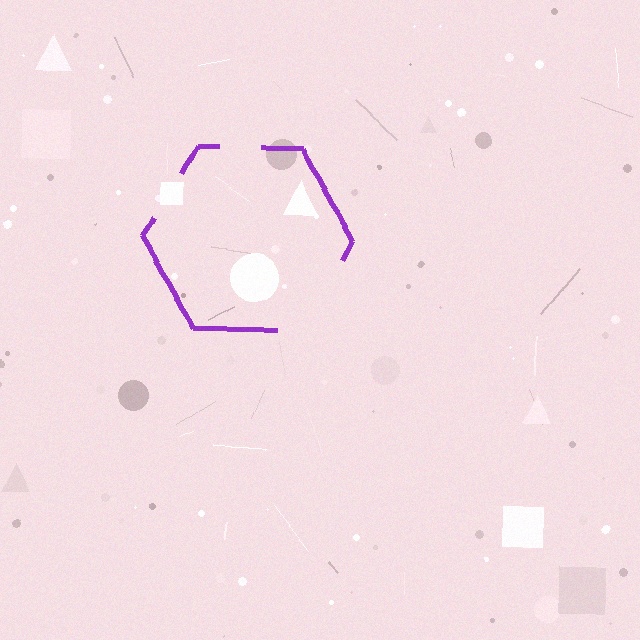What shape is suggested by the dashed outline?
The dashed outline suggests a hexagon.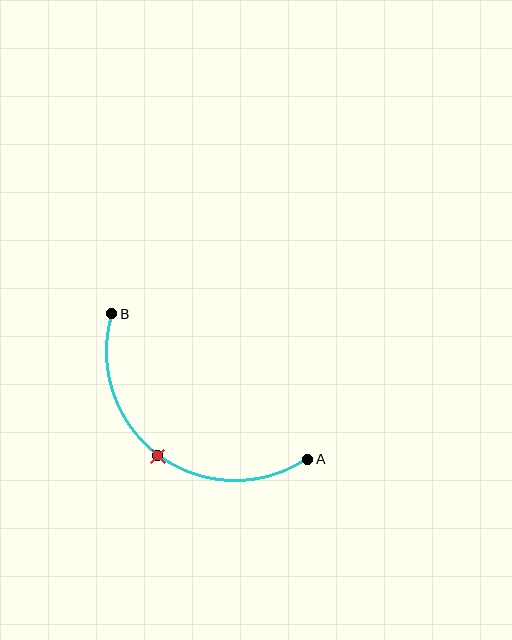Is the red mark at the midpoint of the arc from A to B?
Yes. The red mark lies on the arc at equal arc-length from both A and B — it is the arc midpoint.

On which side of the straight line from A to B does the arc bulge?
The arc bulges below and to the left of the straight line connecting A and B.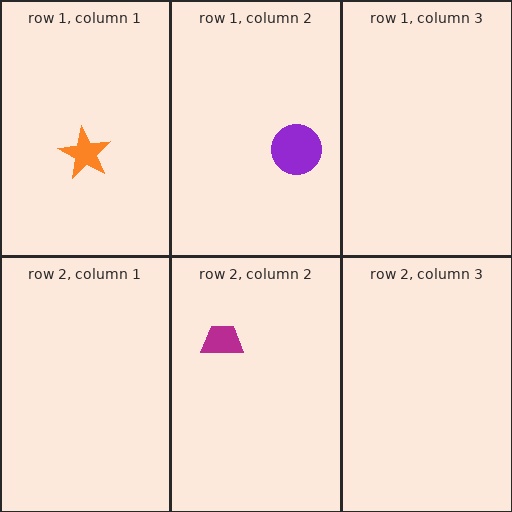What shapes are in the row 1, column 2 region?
The purple circle.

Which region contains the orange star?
The row 1, column 1 region.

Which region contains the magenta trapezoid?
The row 2, column 2 region.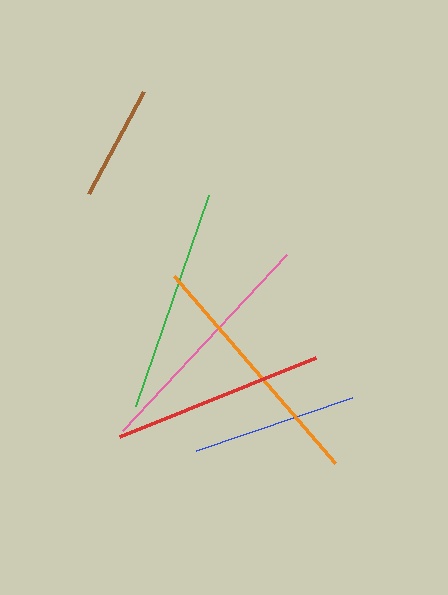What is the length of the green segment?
The green segment is approximately 223 pixels long.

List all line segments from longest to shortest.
From longest to shortest: orange, pink, green, red, blue, brown.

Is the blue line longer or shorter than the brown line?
The blue line is longer than the brown line.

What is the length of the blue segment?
The blue segment is approximately 164 pixels long.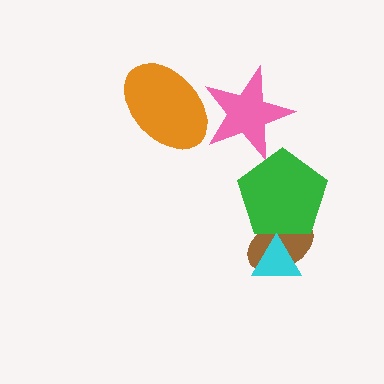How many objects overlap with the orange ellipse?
1 object overlaps with the orange ellipse.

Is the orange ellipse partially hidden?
Yes, it is partially covered by another shape.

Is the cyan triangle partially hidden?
No, no other shape covers it.